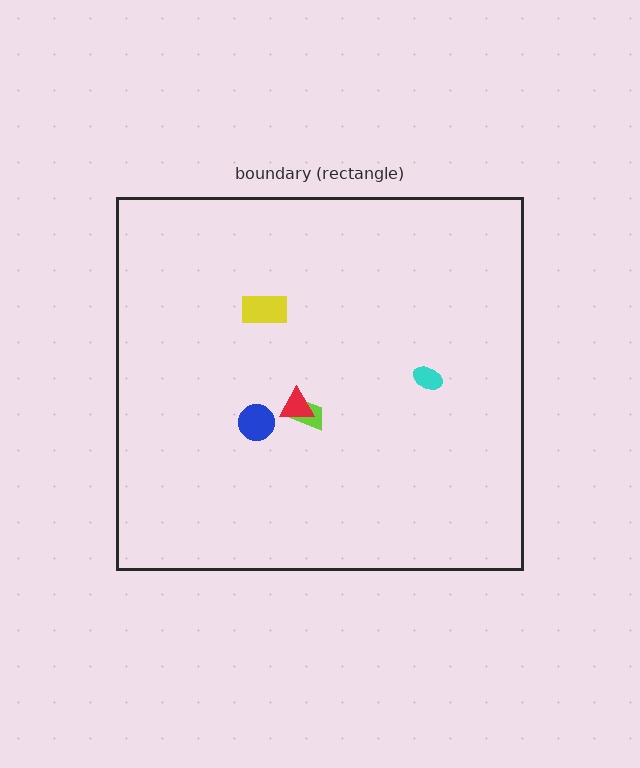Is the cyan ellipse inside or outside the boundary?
Inside.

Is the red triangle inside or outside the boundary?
Inside.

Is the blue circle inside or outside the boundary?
Inside.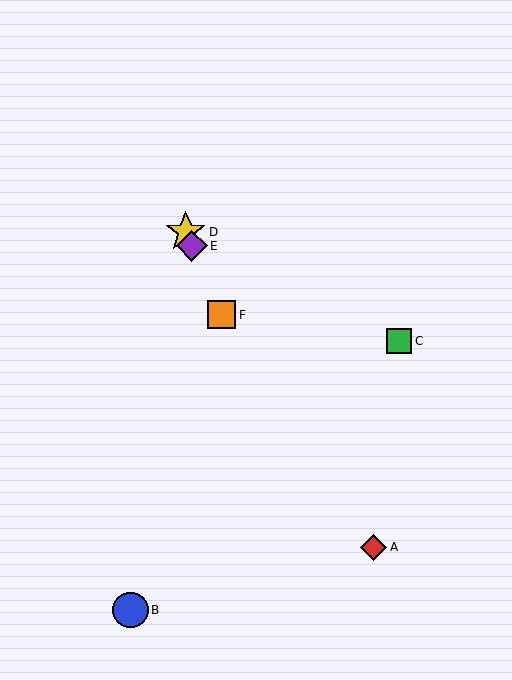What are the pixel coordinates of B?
Object B is at (131, 610).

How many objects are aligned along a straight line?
3 objects (D, E, F) are aligned along a straight line.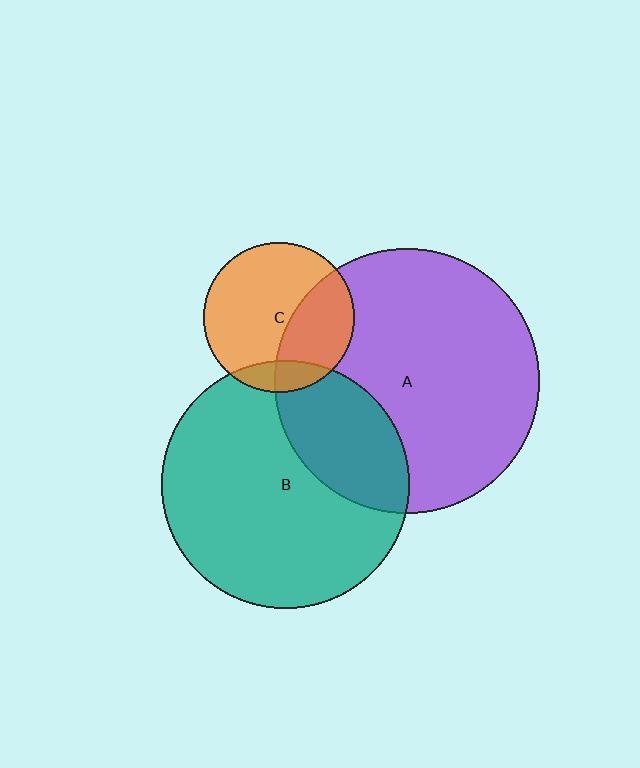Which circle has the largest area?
Circle A (purple).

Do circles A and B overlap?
Yes.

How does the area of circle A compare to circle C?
Approximately 3.1 times.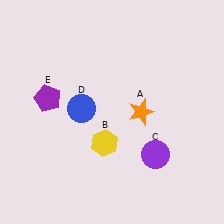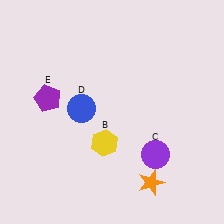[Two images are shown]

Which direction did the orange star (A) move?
The orange star (A) moved down.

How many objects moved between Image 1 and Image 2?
1 object moved between the two images.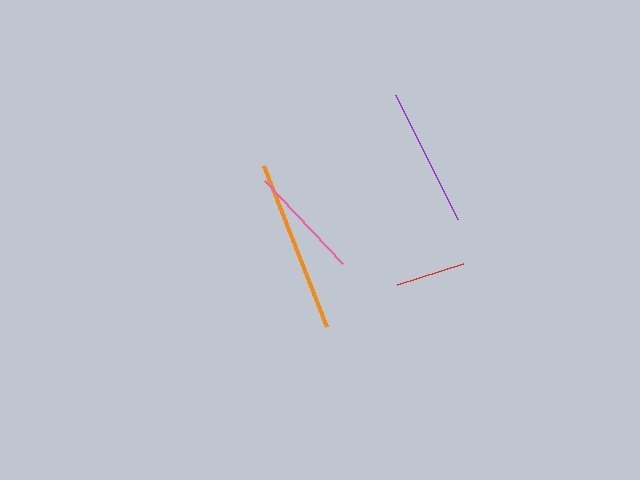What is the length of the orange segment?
The orange segment is approximately 172 pixels long.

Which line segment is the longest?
The orange line is the longest at approximately 172 pixels.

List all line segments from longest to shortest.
From longest to shortest: orange, purple, pink, red.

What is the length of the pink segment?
The pink segment is approximately 114 pixels long.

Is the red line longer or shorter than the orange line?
The orange line is longer than the red line.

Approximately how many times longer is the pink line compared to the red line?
The pink line is approximately 1.6 times the length of the red line.